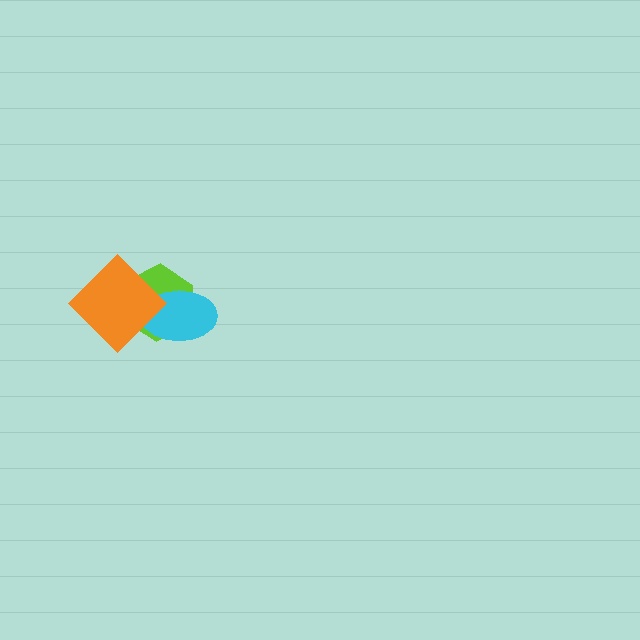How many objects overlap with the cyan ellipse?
2 objects overlap with the cyan ellipse.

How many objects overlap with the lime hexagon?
2 objects overlap with the lime hexagon.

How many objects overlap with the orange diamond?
2 objects overlap with the orange diamond.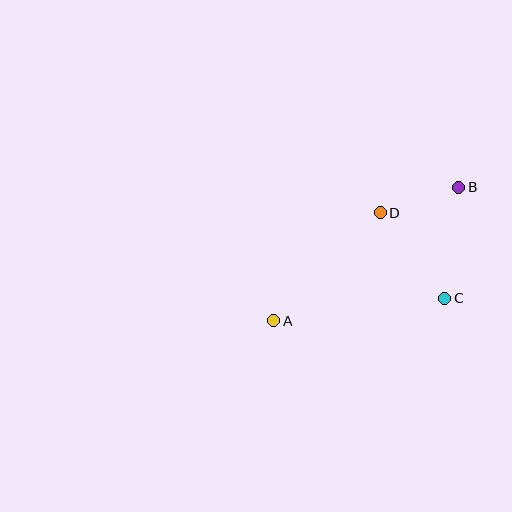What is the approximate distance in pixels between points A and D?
The distance between A and D is approximately 151 pixels.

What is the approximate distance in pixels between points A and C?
The distance between A and C is approximately 172 pixels.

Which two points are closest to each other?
Points B and D are closest to each other.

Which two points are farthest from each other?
Points A and B are farthest from each other.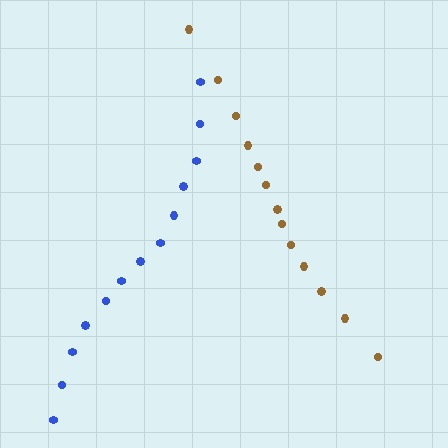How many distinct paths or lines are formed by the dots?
There are 2 distinct paths.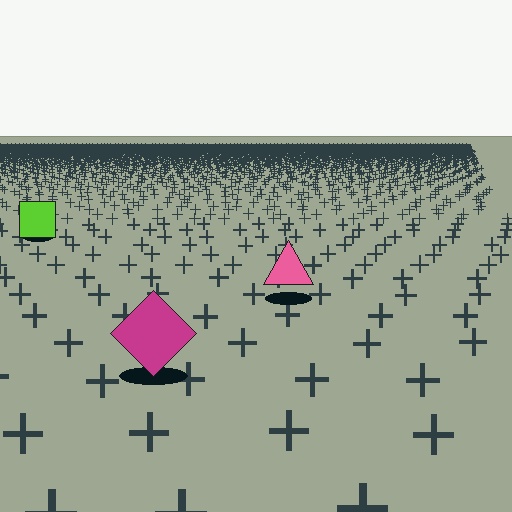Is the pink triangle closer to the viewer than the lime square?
Yes. The pink triangle is closer — you can tell from the texture gradient: the ground texture is coarser near it.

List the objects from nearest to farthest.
From nearest to farthest: the magenta diamond, the pink triangle, the lime square.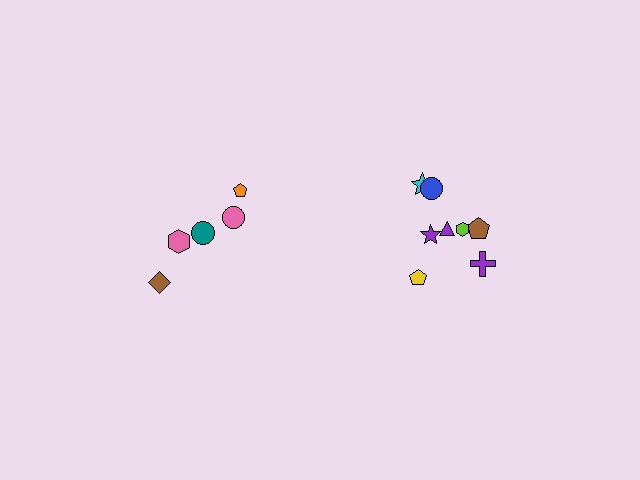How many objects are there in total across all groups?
There are 13 objects.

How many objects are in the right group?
There are 8 objects.